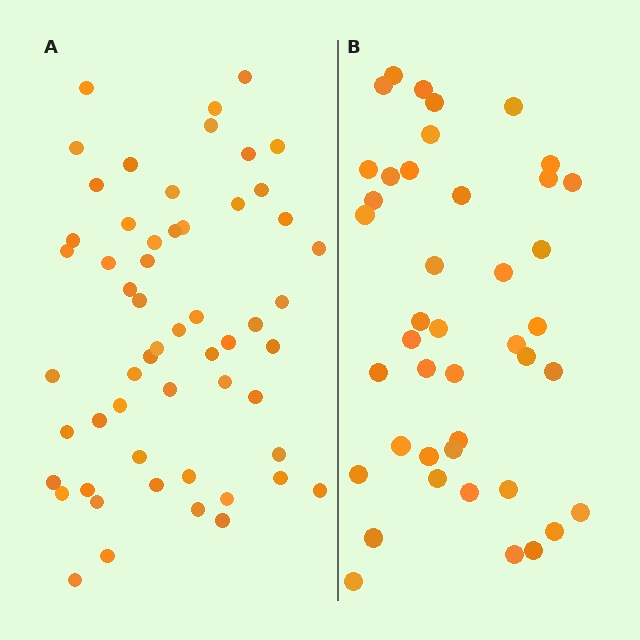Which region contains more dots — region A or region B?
Region A (the left region) has more dots.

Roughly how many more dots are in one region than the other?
Region A has approximately 15 more dots than region B.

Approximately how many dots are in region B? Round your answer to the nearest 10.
About 40 dots. (The exact count is 42, which rounds to 40.)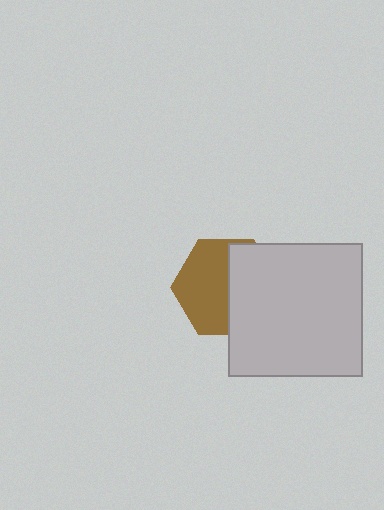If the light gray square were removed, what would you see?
You would see the complete brown hexagon.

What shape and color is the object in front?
The object in front is a light gray square.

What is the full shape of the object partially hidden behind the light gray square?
The partially hidden object is a brown hexagon.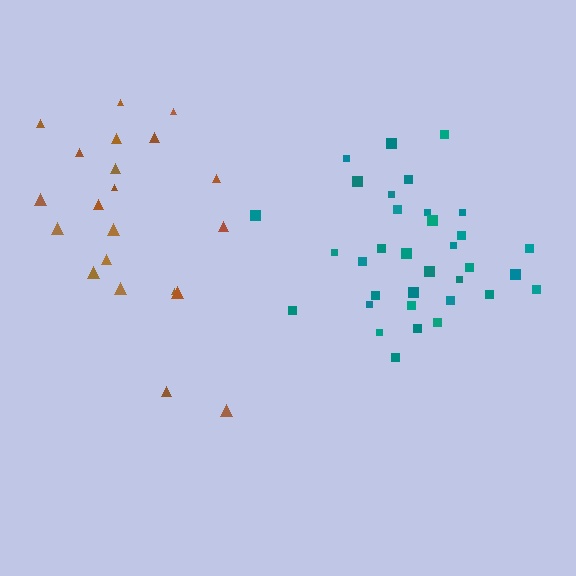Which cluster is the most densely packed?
Teal.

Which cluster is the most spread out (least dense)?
Brown.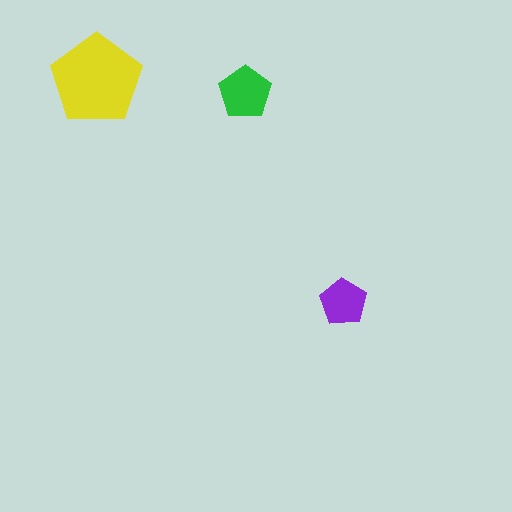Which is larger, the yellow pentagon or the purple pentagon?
The yellow one.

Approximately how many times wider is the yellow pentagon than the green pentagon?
About 1.5 times wider.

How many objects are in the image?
There are 3 objects in the image.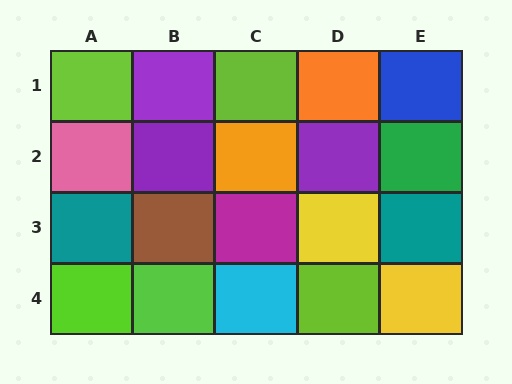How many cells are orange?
2 cells are orange.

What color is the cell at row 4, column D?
Lime.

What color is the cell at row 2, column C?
Orange.